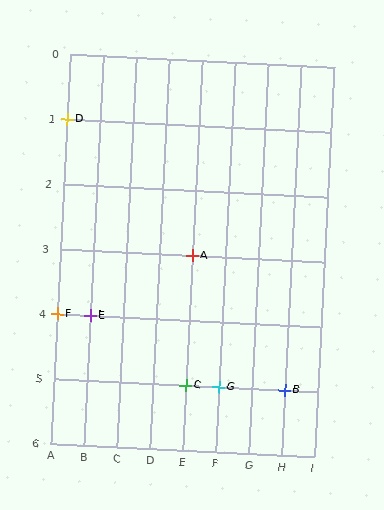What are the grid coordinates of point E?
Point E is at grid coordinates (B, 4).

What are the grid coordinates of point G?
Point G is at grid coordinates (F, 5).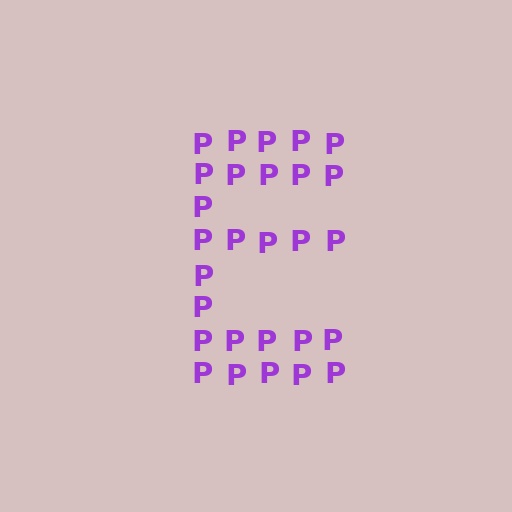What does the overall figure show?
The overall figure shows the letter E.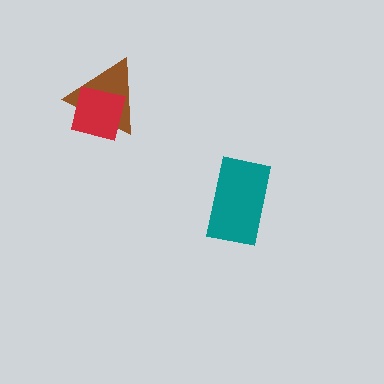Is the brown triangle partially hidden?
Yes, it is partially covered by another shape.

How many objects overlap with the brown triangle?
1 object overlaps with the brown triangle.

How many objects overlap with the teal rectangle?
0 objects overlap with the teal rectangle.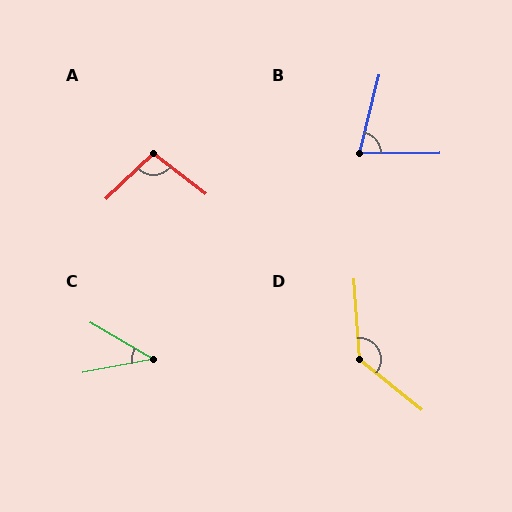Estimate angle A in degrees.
Approximately 99 degrees.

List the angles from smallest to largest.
C (41°), B (76°), A (99°), D (133°).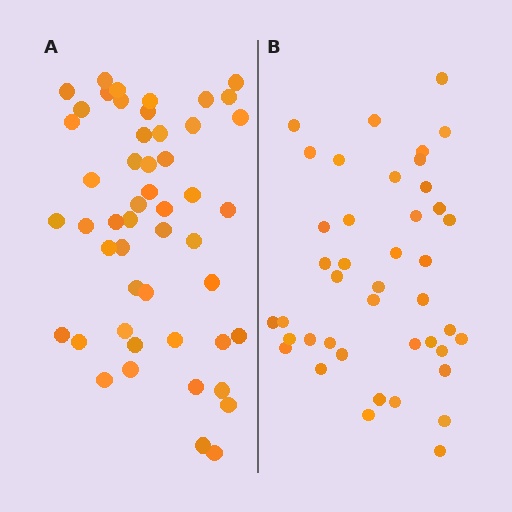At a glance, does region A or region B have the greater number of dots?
Region A (the left region) has more dots.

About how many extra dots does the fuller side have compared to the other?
Region A has roughly 8 or so more dots than region B.